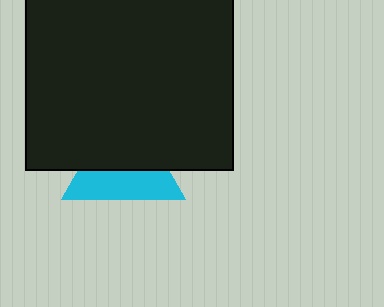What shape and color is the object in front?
The object in front is a black square.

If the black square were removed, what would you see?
You would see the complete cyan triangle.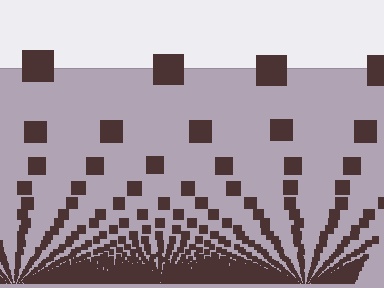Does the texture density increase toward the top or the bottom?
Density increases toward the bottom.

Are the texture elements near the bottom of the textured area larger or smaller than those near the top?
Smaller. The gradient is inverted — elements near the bottom are smaller and denser.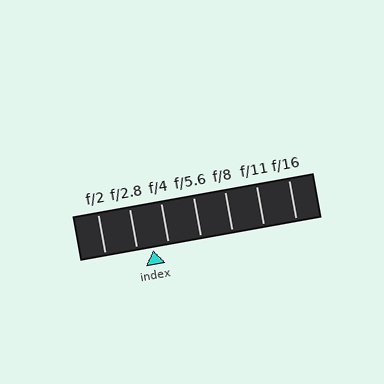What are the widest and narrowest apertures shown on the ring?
The widest aperture shown is f/2 and the narrowest is f/16.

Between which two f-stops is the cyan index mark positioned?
The index mark is between f/2.8 and f/4.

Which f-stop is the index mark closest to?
The index mark is closest to f/4.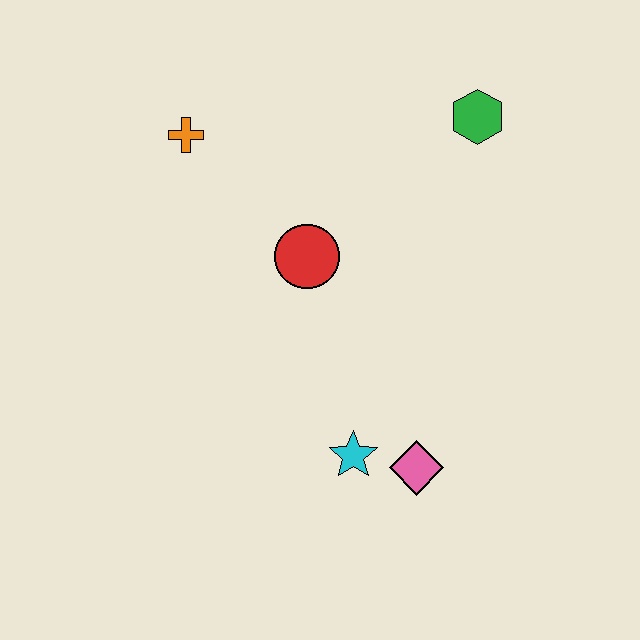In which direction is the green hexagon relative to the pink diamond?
The green hexagon is above the pink diamond.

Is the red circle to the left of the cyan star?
Yes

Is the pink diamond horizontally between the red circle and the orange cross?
No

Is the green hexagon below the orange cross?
No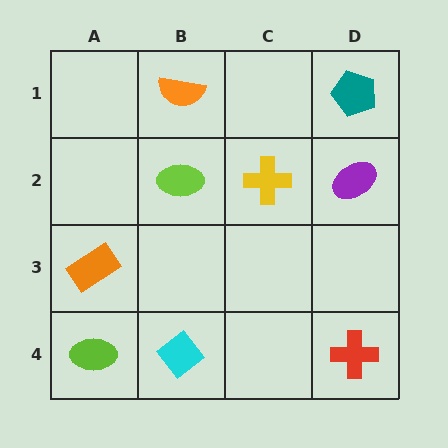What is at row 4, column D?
A red cross.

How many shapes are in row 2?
3 shapes.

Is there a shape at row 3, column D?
No, that cell is empty.